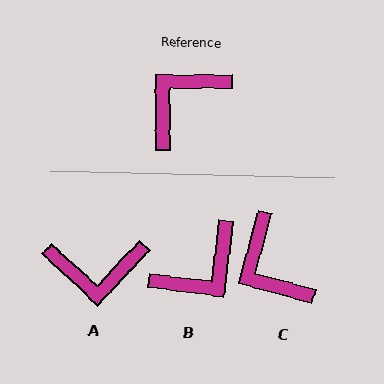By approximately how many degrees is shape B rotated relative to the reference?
Approximately 172 degrees counter-clockwise.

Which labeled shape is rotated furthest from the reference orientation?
B, about 172 degrees away.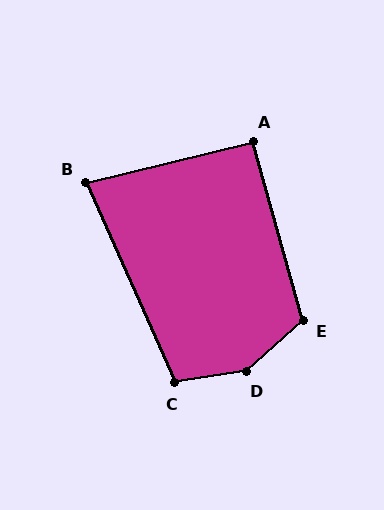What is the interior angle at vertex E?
Approximately 117 degrees (obtuse).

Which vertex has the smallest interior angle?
B, at approximately 80 degrees.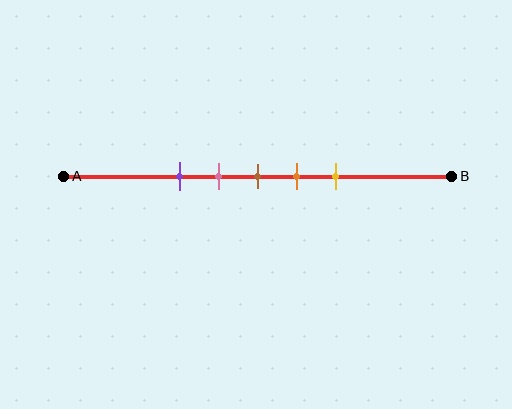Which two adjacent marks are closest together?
The pink and brown marks are the closest adjacent pair.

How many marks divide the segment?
There are 5 marks dividing the segment.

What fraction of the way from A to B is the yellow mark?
The yellow mark is approximately 70% (0.7) of the way from A to B.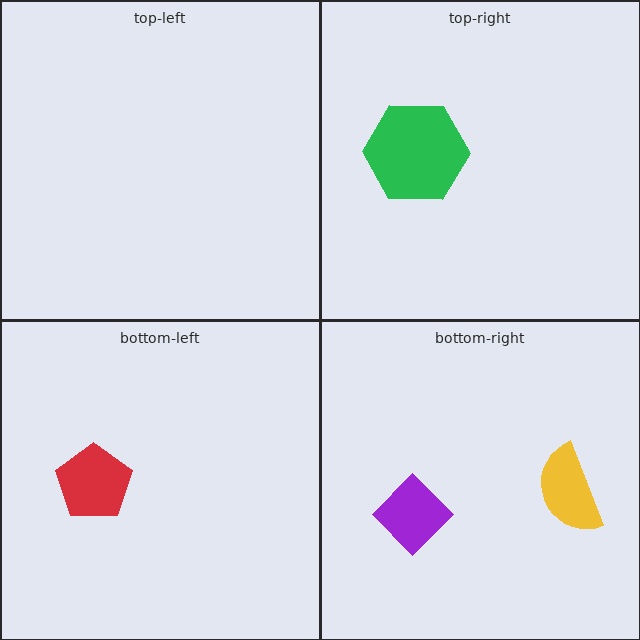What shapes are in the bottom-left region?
The red pentagon.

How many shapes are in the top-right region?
1.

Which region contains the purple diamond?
The bottom-right region.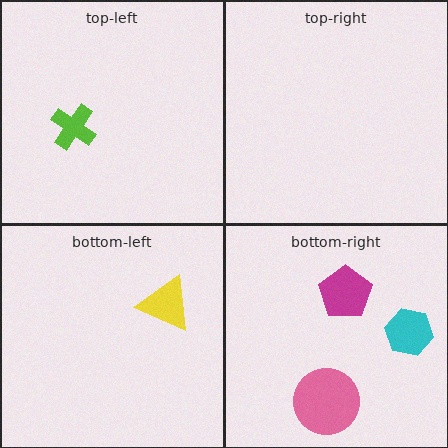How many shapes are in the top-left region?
1.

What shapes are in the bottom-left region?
The yellow triangle.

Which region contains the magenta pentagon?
The bottom-right region.